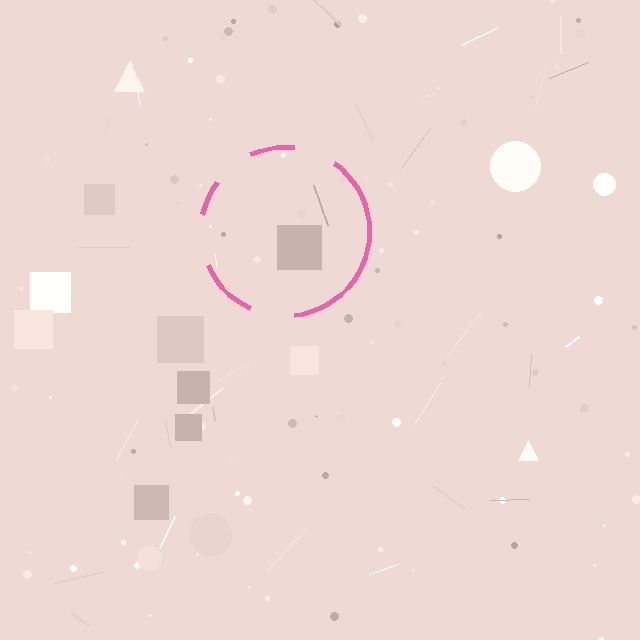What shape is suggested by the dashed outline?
The dashed outline suggests a circle.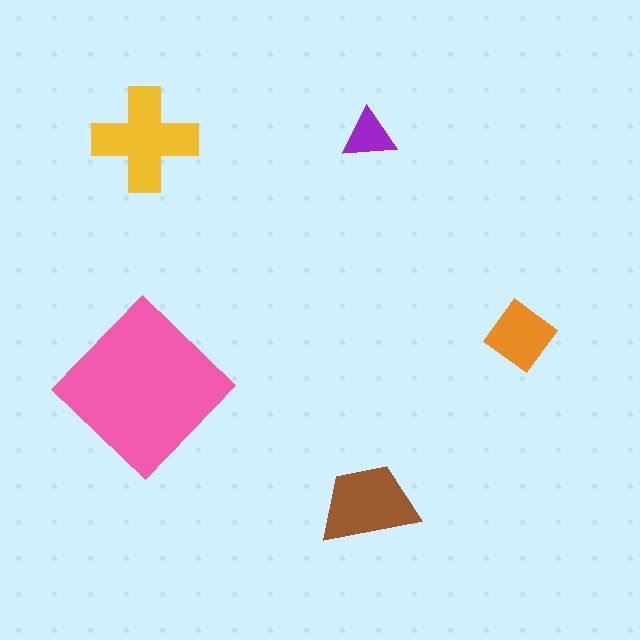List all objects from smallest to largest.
The purple triangle, the orange diamond, the brown trapezoid, the yellow cross, the pink diamond.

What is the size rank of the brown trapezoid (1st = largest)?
3rd.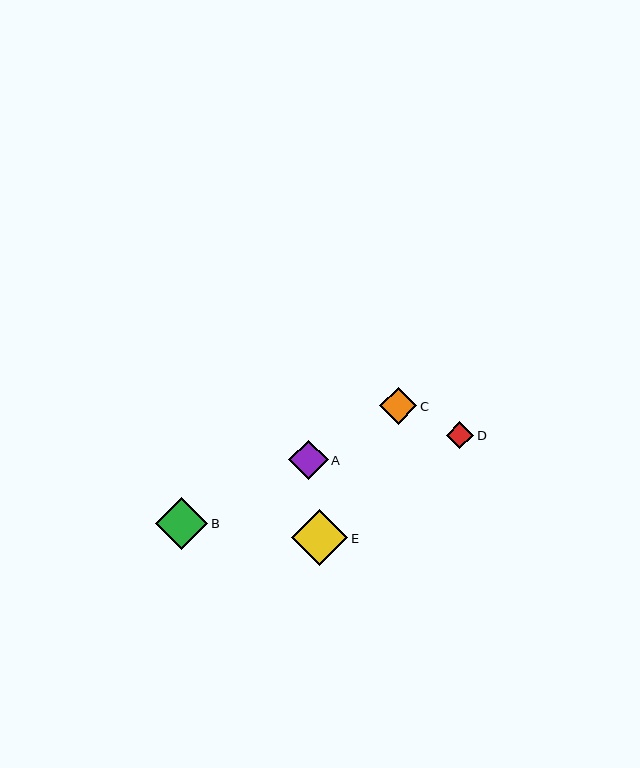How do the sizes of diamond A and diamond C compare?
Diamond A and diamond C are approximately the same size.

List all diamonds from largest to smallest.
From largest to smallest: E, B, A, C, D.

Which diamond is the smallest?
Diamond D is the smallest with a size of approximately 28 pixels.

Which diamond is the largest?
Diamond E is the largest with a size of approximately 57 pixels.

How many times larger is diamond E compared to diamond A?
Diamond E is approximately 1.4 times the size of diamond A.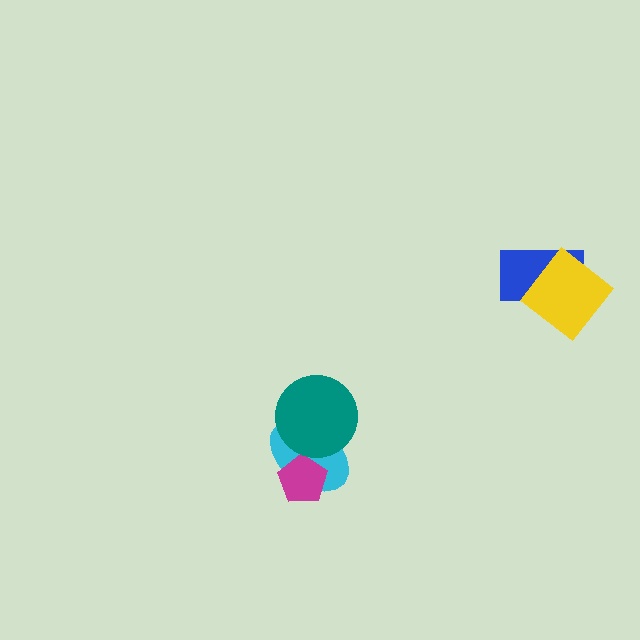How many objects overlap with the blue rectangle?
1 object overlaps with the blue rectangle.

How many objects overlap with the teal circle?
1 object overlaps with the teal circle.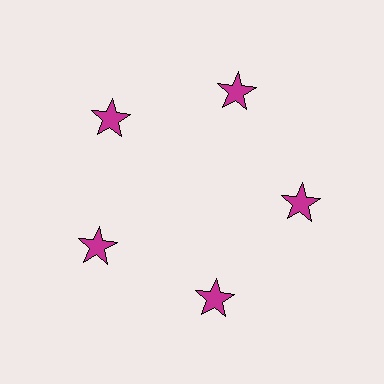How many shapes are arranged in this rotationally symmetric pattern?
There are 5 shapes, arranged in 5 groups of 1.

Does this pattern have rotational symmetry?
Yes, this pattern has 5-fold rotational symmetry. It looks the same after rotating 72 degrees around the center.